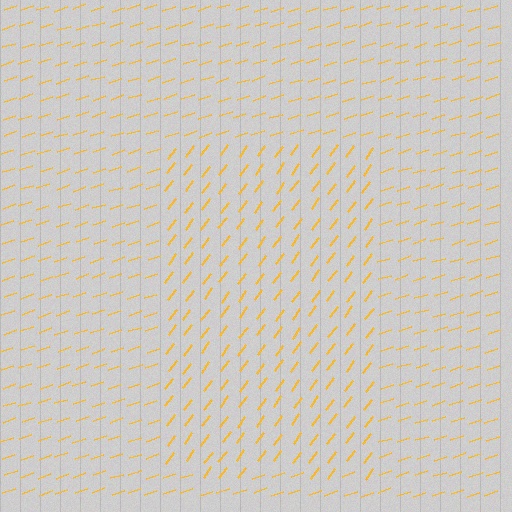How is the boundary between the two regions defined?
The boundary is defined purely by a change in line orientation (approximately 35 degrees difference). All lines are the same color and thickness.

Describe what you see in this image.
The image is filled with small yellow line segments. A rectangle region in the image has lines oriented differently from the surrounding lines, creating a visible texture boundary.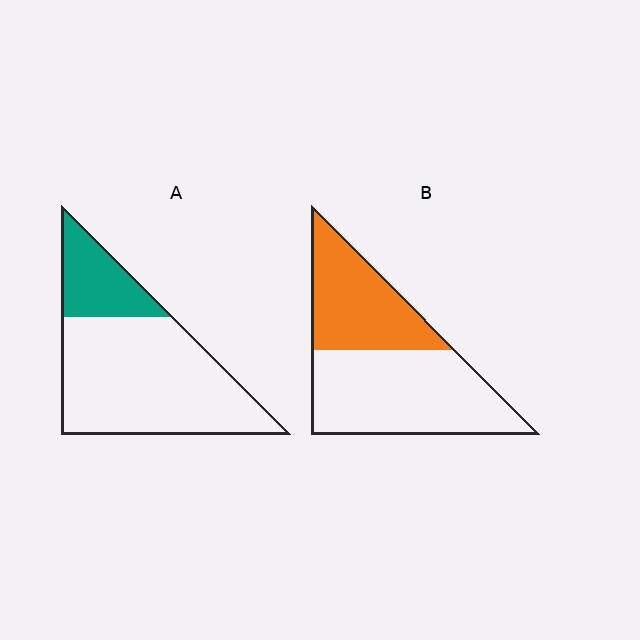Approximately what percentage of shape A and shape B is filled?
A is approximately 25% and B is approximately 40%.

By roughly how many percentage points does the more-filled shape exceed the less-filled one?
By roughly 15 percentage points (B over A).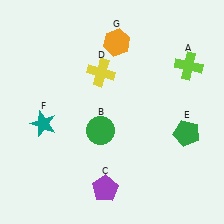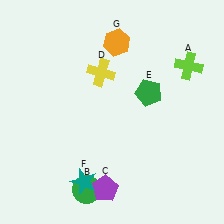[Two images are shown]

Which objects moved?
The objects that moved are: the green circle (B), the green pentagon (E), the teal star (F).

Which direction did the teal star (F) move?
The teal star (F) moved down.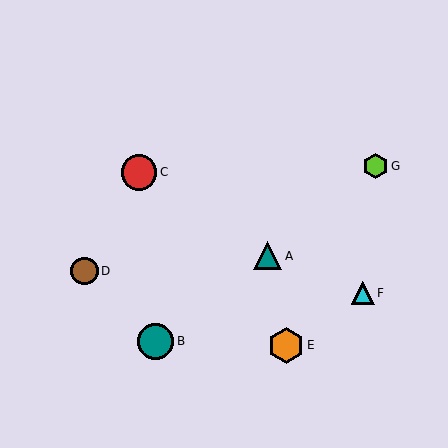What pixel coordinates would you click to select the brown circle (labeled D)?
Click at (84, 271) to select the brown circle D.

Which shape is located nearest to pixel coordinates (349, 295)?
The cyan triangle (labeled F) at (363, 293) is nearest to that location.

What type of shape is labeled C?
Shape C is a red circle.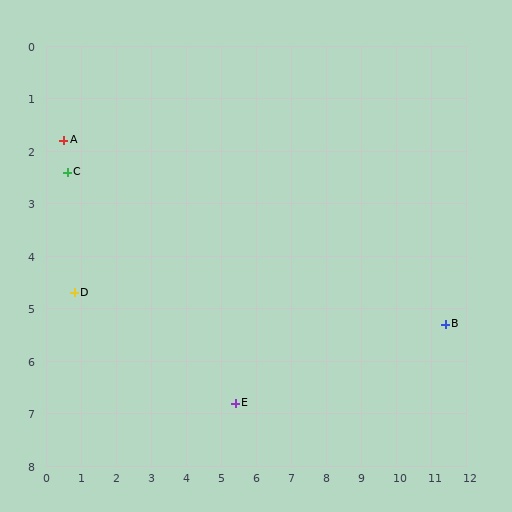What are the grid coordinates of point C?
Point C is at approximately (0.6, 2.4).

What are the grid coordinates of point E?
Point E is at approximately (5.4, 6.8).